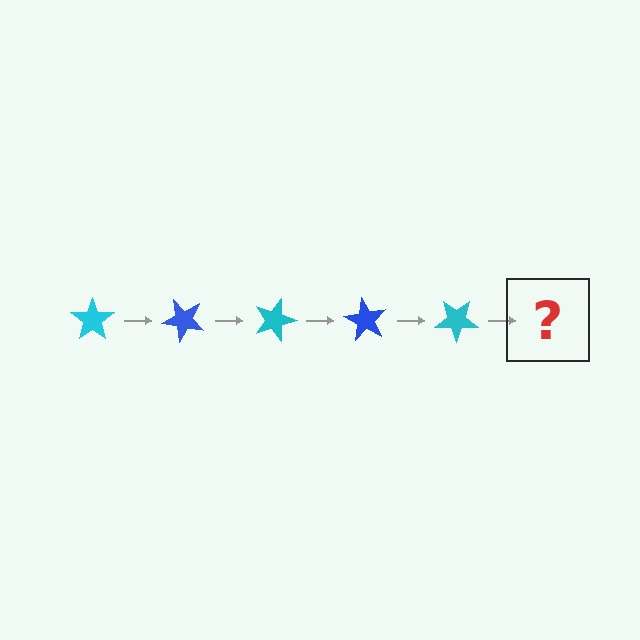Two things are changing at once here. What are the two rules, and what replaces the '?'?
The two rules are that it rotates 45 degrees each step and the color cycles through cyan and blue. The '?' should be a blue star, rotated 225 degrees from the start.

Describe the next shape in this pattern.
It should be a blue star, rotated 225 degrees from the start.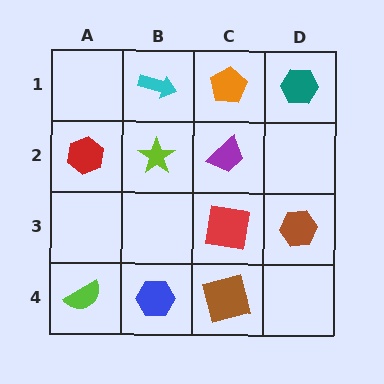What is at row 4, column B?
A blue hexagon.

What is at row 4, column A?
A lime semicircle.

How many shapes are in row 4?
3 shapes.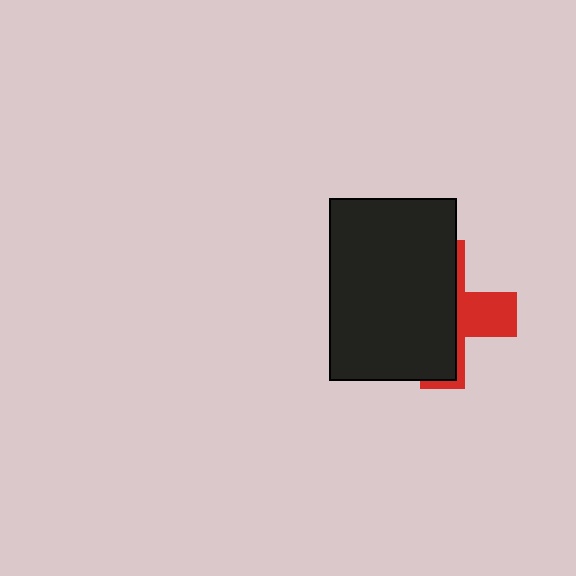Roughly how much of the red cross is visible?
A small part of it is visible (roughly 33%).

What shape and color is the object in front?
The object in front is a black rectangle.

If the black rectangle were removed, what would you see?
You would see the complete red cross.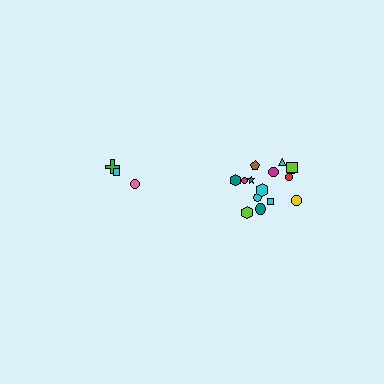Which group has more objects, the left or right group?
The right group.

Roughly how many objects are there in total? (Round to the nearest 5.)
Roughly 20 objects in total.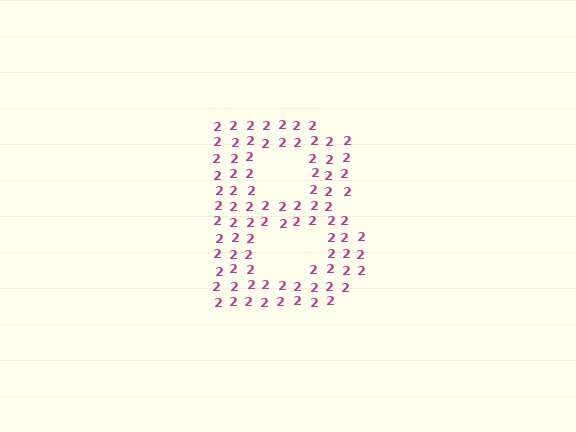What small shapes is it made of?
It is made of small digit 2's.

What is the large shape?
The large shape is the letter B.